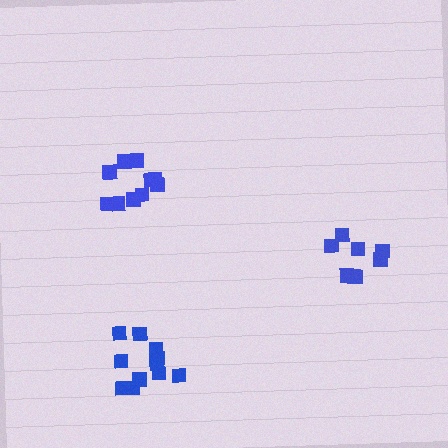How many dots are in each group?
Group 1: 8 dots, Group 2: 10 dots, Group 3: 11 dots (29 total).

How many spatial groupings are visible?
There are 3 spatial groupings.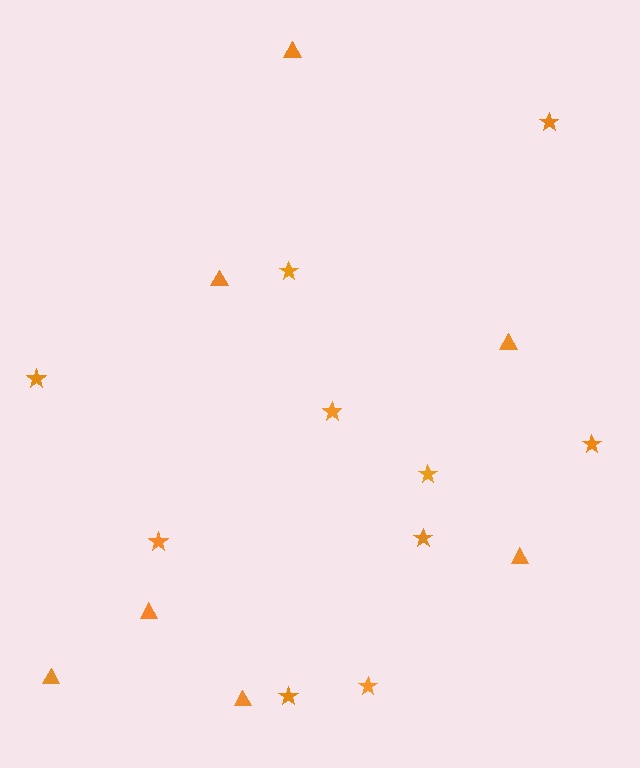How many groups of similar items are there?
There are 2 groups: one group of triangles (7) and one group of stars (10).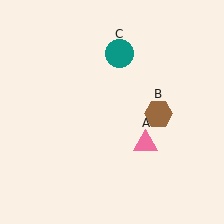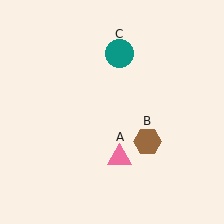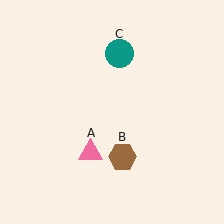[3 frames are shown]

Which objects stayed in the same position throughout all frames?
Teal circle (object C) remained stationary.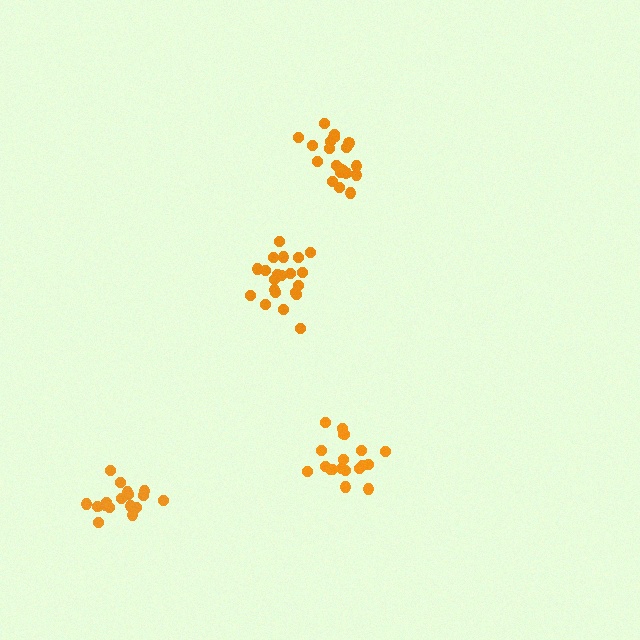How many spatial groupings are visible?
There are 4 spatial groupings.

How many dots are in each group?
Group 1: 19 dots, Group 2: 18 dots, Group 3: 19 dots, Group 4: 21 dots (77 total).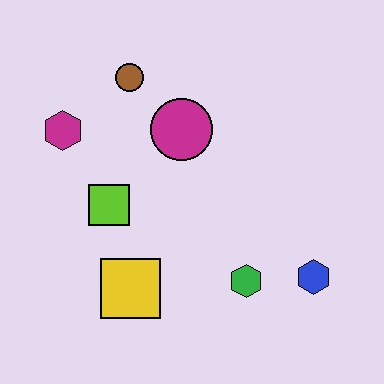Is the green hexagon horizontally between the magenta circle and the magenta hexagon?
No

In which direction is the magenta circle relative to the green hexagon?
The magenta circle is above the green hexagon.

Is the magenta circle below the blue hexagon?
No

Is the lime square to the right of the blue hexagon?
No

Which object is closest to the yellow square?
The lime square is closest to the yellow square.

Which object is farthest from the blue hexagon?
The magenta hexagon is farthest from the blue hexagon.